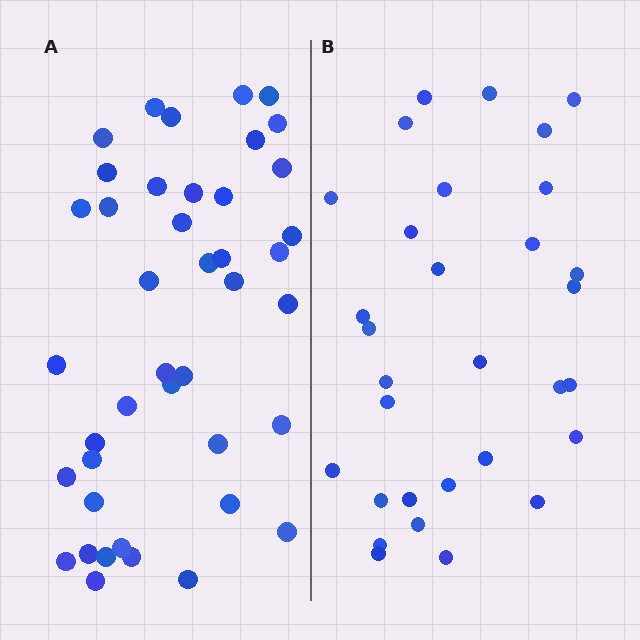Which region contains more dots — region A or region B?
Region A (the left region) has more dots.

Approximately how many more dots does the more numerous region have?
Region A has roughly 12 or so more dots than region B.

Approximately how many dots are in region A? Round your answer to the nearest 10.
About 40 dots. (The exact count is 42, which rounds to 40.)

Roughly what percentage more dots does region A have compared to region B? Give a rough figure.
About 35% more.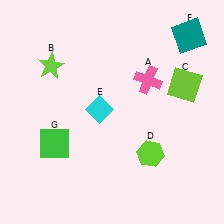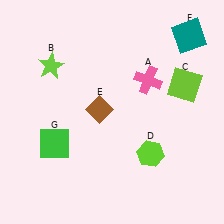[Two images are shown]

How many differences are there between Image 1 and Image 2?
There is 1 difference between the two images.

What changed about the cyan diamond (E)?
In Image 1, E is cyan. In Image 2, it changed to brown.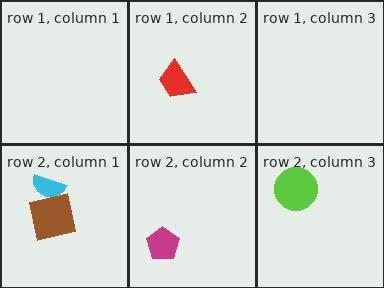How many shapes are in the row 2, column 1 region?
2.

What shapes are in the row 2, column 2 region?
The magenta pentagon.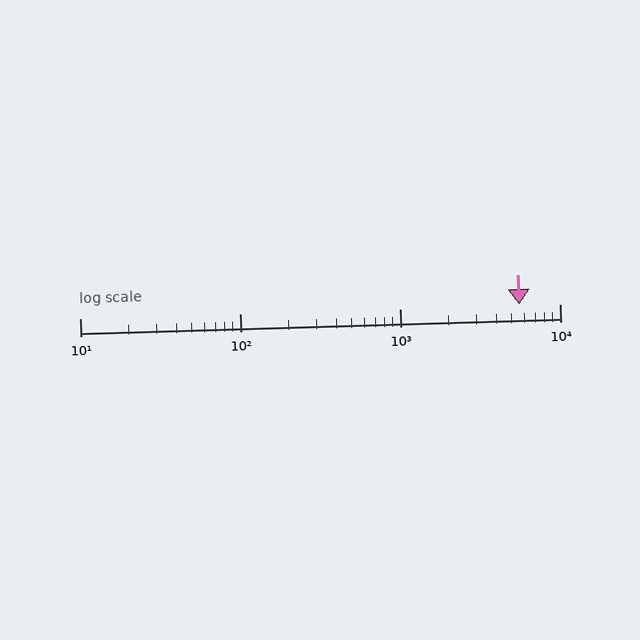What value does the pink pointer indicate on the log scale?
The pointer indicates approximately 5600.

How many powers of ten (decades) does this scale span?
The scale spans 3 decades, from 10 to 10000.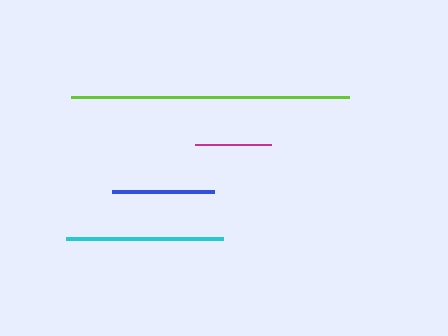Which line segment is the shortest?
The magenta line is the shortest at approximately 76 pixels.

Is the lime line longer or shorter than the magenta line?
The lime line is longer than the magenta line.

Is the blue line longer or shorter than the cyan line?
The cyan line is longer than the blue line.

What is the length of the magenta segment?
The magenta segment is approximately 76 pixels long.